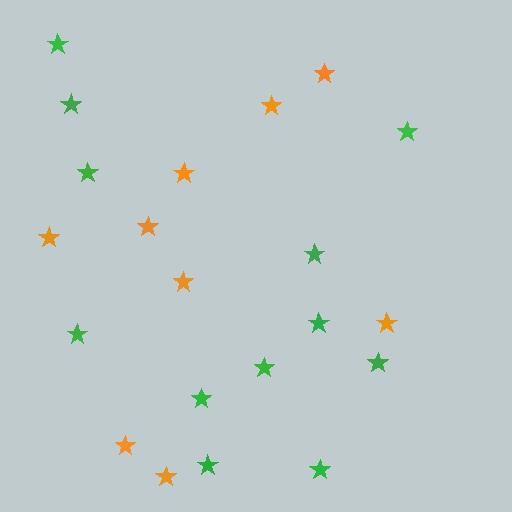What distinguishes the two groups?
There are 2 groups: one group of orange stars (9) and one group of green stars (12).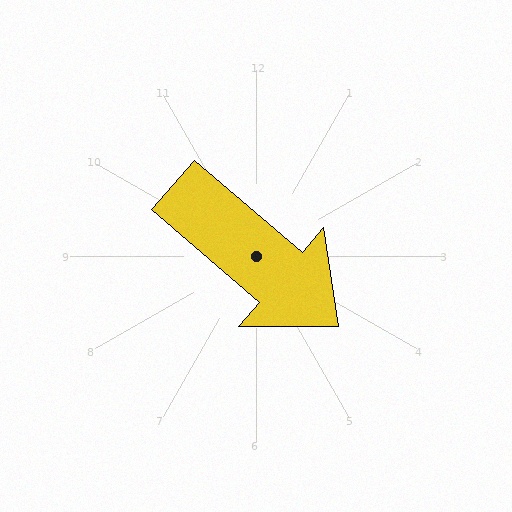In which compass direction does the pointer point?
Southeast.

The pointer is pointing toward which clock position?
Roughly 4 o'clock.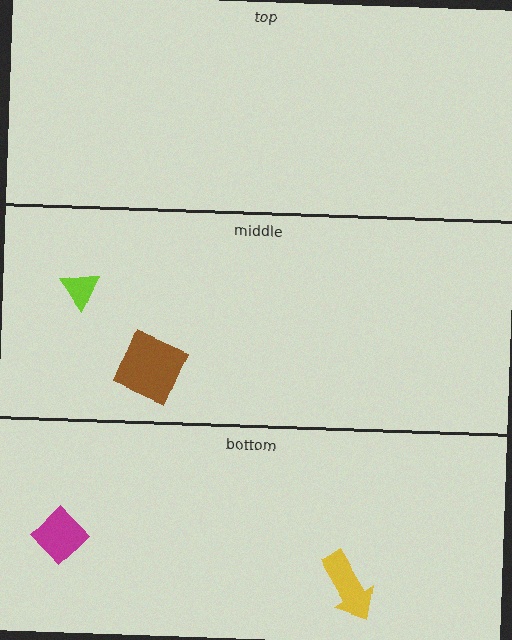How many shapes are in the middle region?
2.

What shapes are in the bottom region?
The yellow arrow, the magenta diamond.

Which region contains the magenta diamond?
The bottom region.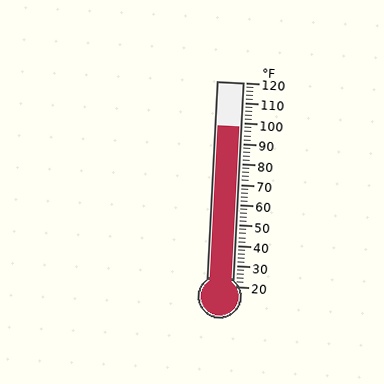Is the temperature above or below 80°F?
The temperature is above 80°F.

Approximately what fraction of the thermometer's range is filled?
The thermometer is filled to approximately 80% of its range.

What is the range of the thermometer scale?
The thermometer scale ranges from 20°F to 120°F.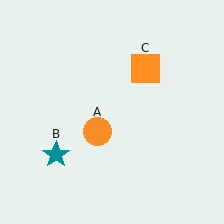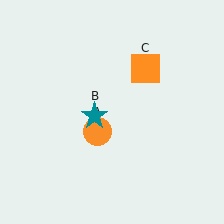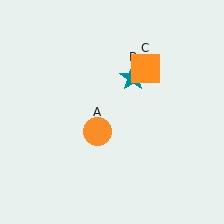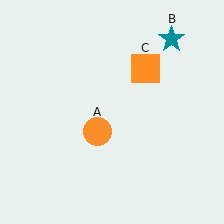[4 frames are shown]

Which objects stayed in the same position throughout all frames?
Orange circle (object A) and orange square (object C) remained stationary.